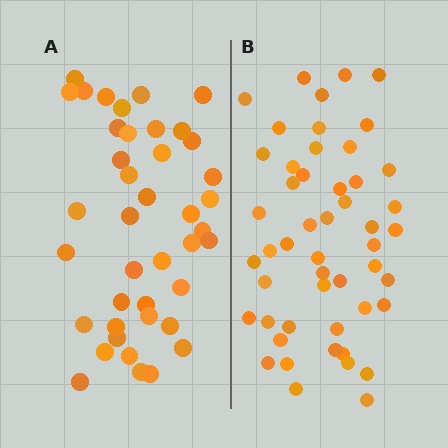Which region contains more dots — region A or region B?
Region B (the right region) has more dots.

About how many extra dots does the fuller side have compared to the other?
Region B has roughly 8 or so more dots than region A.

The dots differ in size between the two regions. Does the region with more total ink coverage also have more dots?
No. Region A has more total ink coverage because its dots are larger, but region B actually contains more individual dots. Total area can be misleading — the number of items is what matters here.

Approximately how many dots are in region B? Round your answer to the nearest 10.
About 50 dots.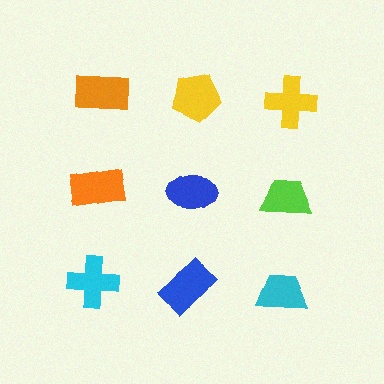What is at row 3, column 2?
A blue rectangle.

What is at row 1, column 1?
An orange rectangle.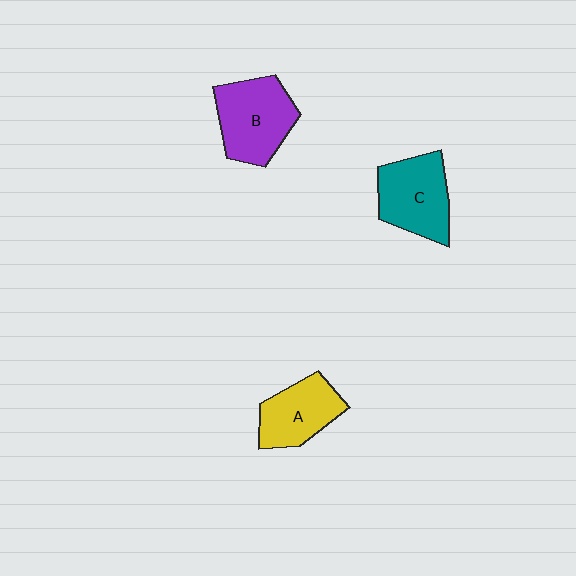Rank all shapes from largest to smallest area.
From largest to smallest: B (purple), C (teal), A (yellow).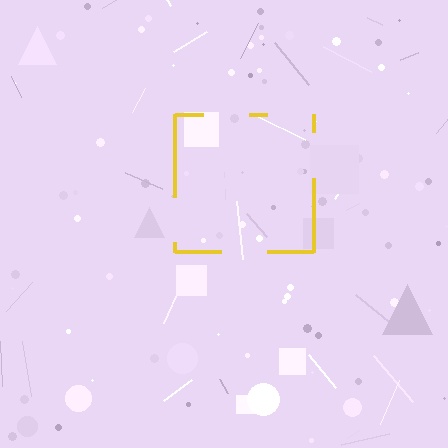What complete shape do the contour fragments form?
The contour fragments form a square.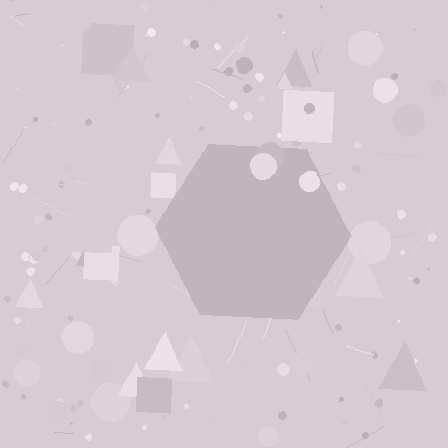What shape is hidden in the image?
A hexagon is hidden in the image.